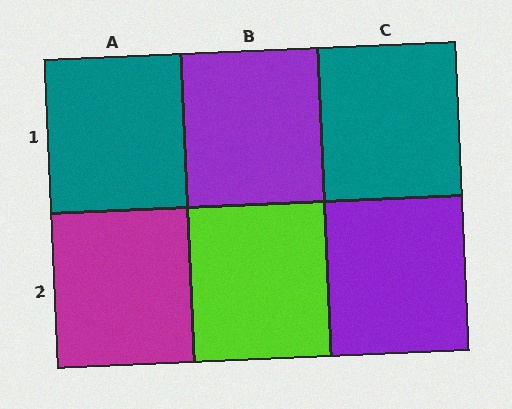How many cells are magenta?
1 cell is magenta.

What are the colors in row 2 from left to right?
Magenta, lime, purple.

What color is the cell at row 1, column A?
Teal.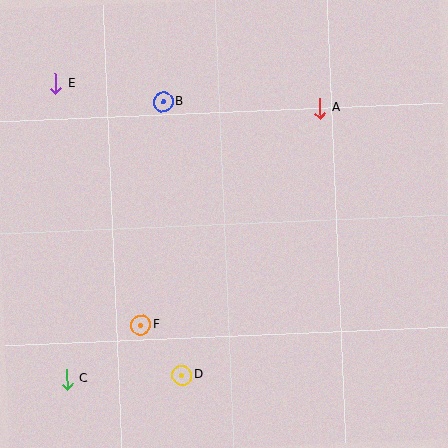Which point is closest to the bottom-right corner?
Point D is closest to the bottom-right corner.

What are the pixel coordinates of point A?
Point A is at (320, 108).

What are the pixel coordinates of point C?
Point C is at (67, 379).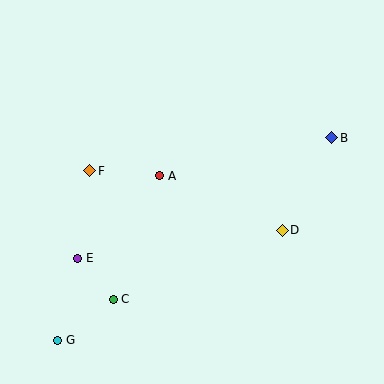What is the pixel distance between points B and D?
The distance between B and D is 105 pixels.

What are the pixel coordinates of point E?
Point E is at (78, 258).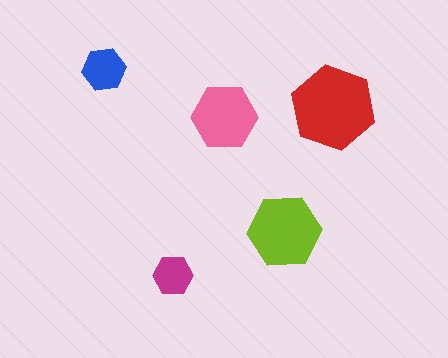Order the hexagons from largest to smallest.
the red one, the lime one, the pink one, the blue one, the magenta one.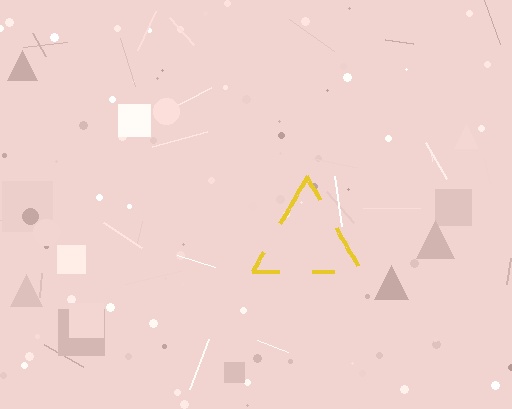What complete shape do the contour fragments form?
The contour fragments form a triangle.